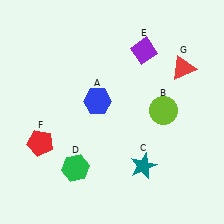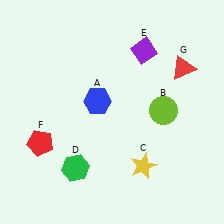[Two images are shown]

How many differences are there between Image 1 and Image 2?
There is 1 difference between the two images.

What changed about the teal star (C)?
In Image 1, C is teal. In Image 2, it changed to yellow.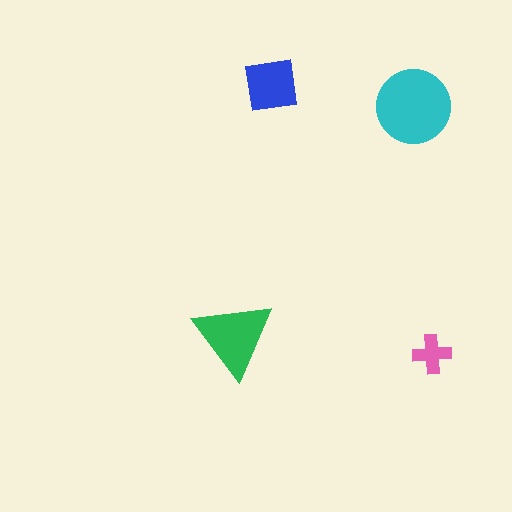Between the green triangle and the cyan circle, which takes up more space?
The cyan circle.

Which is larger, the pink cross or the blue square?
The blue square.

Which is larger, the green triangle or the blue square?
The green triangle.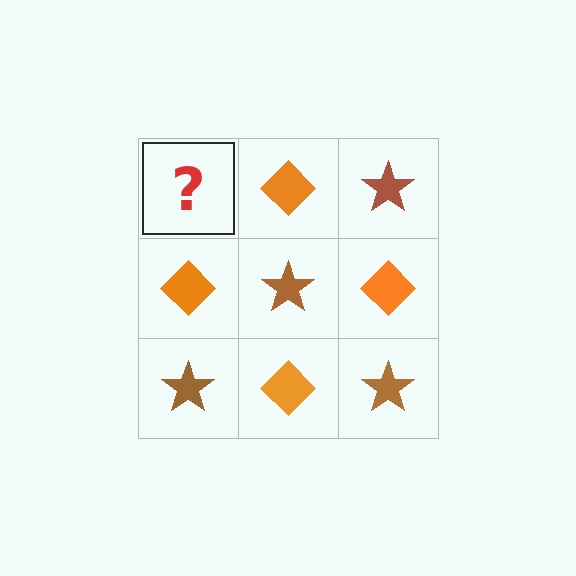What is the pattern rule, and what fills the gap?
The rule is that it alternates brown star and orange diamond in a checkerboard pattern. The gap should be filled with a brown star.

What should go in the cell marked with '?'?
The missing cell should contain a brown star.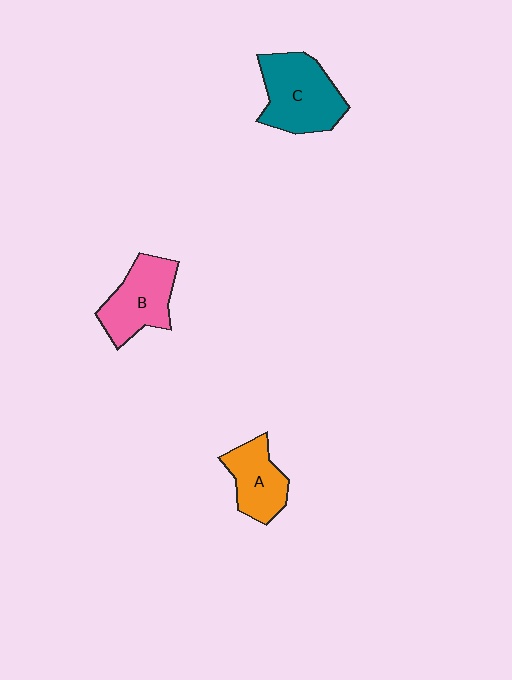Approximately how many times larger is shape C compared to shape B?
Approximately 1.2 times.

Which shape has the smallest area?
Shape A (orange).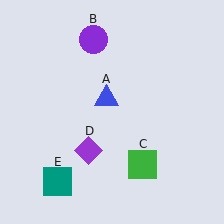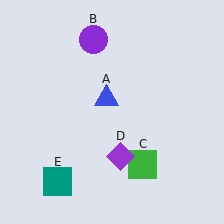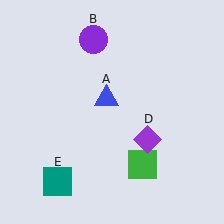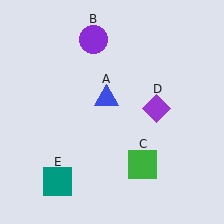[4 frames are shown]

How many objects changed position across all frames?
1 object changed position: purple diamond (object D).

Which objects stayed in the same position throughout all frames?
Blue triangle (object A) and purple circle (object B) and green square (object C) and teal square (object E) remained stationary.